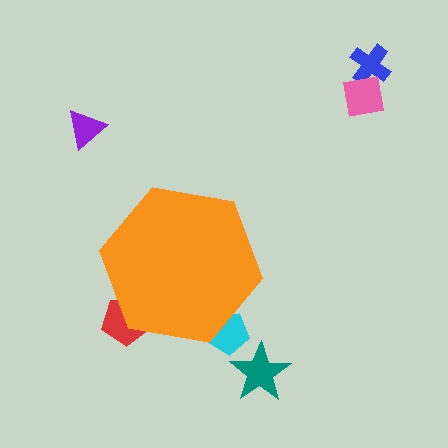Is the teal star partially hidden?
No, the teal star is fully visible.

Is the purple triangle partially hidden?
No, the purple triangle is fully visible.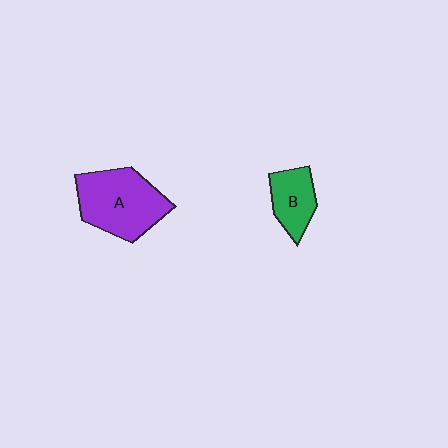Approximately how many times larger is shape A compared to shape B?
Approximately 2.0 times.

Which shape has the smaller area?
Shape B (green).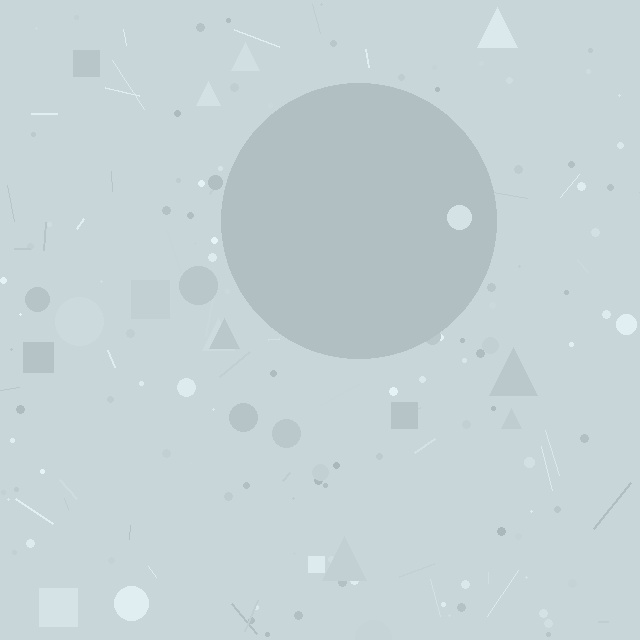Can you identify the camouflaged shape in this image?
The camouflaged shape is a circle.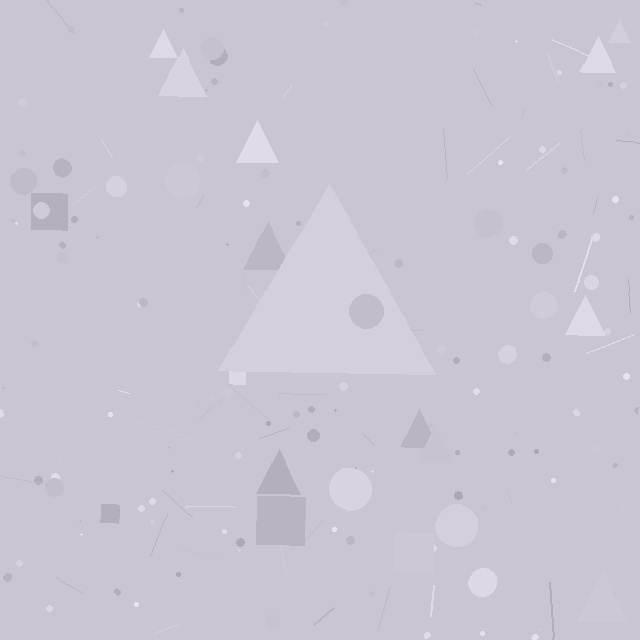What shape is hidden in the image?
A triangle is hidden in the image.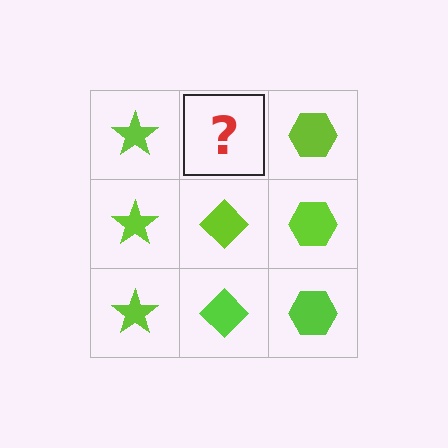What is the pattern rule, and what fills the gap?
The rule is that each column has a consistent shape. The gap should be filled with a lime diamond.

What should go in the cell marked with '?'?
The missing cell should contain a lime diamond.